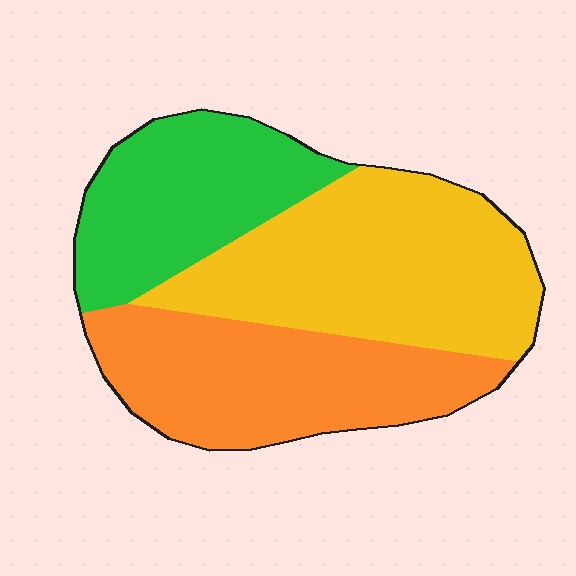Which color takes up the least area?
Green, at roughly 25%.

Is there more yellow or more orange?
Yellow.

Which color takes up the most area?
Yellow, at roughly 40%.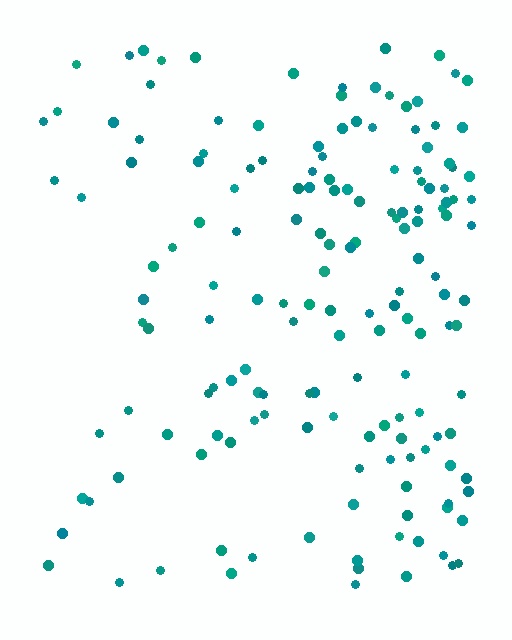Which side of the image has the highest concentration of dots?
The right.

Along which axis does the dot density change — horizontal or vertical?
Horizontal.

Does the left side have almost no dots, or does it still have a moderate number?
Still a moderate number, just noticeably fewer than the right.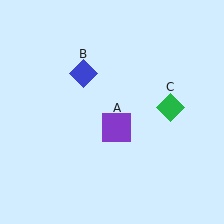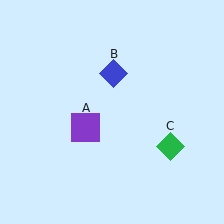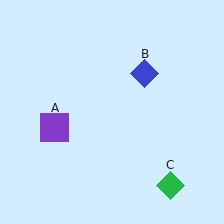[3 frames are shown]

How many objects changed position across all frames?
3 objects changed position: purple square (object A), blue diamond (object B), green diamond (object C).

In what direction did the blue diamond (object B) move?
The blue diamond (object B) moved right.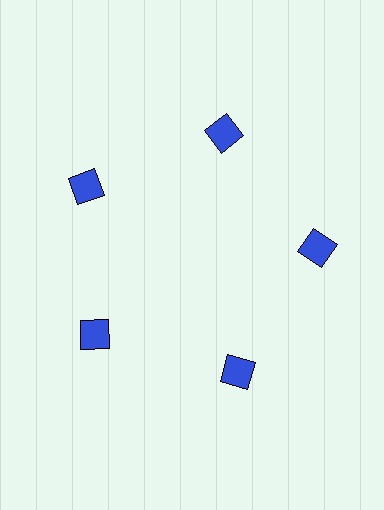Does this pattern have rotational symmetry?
Yes, this pattern has 5-fold rotational symmetry. It looks the same after rotating 72 degrees around the center.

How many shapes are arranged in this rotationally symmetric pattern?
There are 5 shapes, arranged in 5 groups of 1.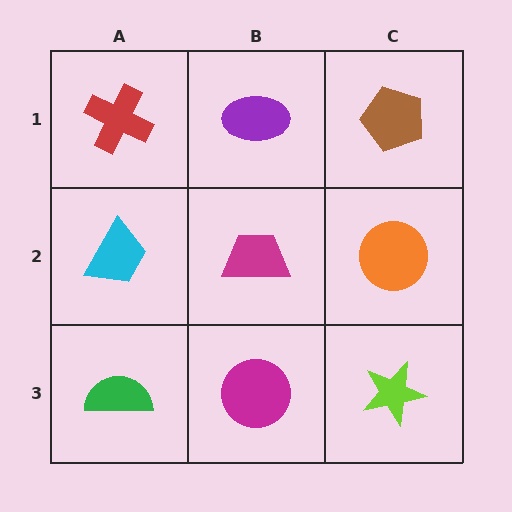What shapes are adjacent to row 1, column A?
A cyan trapezoid (row 2, column A), a purple ellipse (row 1, column B).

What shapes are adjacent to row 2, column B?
A purple ellipse (row 1, column B), a magenta circle (row 3, column B), a cyan trapezoid (row 2, column A), an orange circle (row 2, column C).